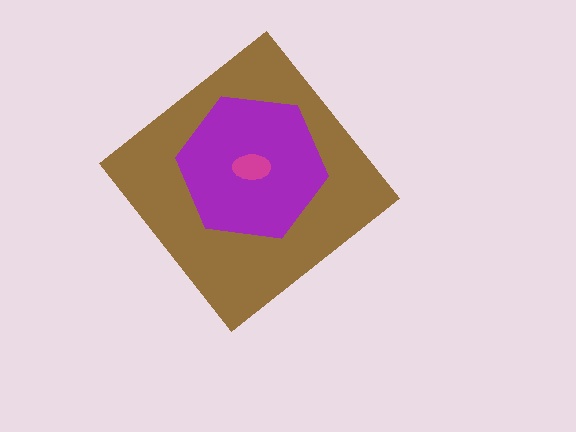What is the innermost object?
The magenta ellipse.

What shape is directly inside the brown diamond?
The purple hexagon.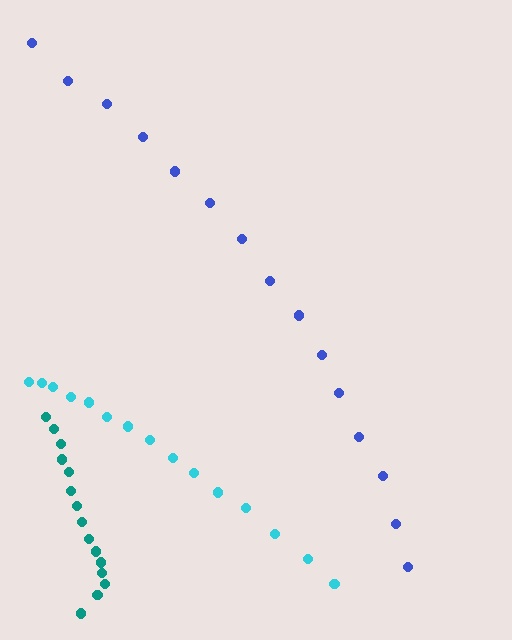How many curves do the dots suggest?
There are 3 distinct paths.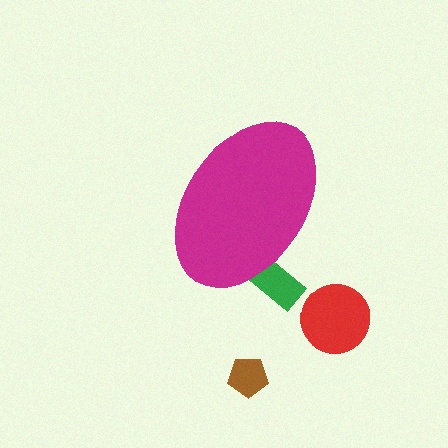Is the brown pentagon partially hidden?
No, the brown pentagon is fully visible.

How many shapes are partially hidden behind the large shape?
1 shape is partially hidden.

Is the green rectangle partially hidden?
Yes, the green rectangle is partially hidden behind the magenta ellipse.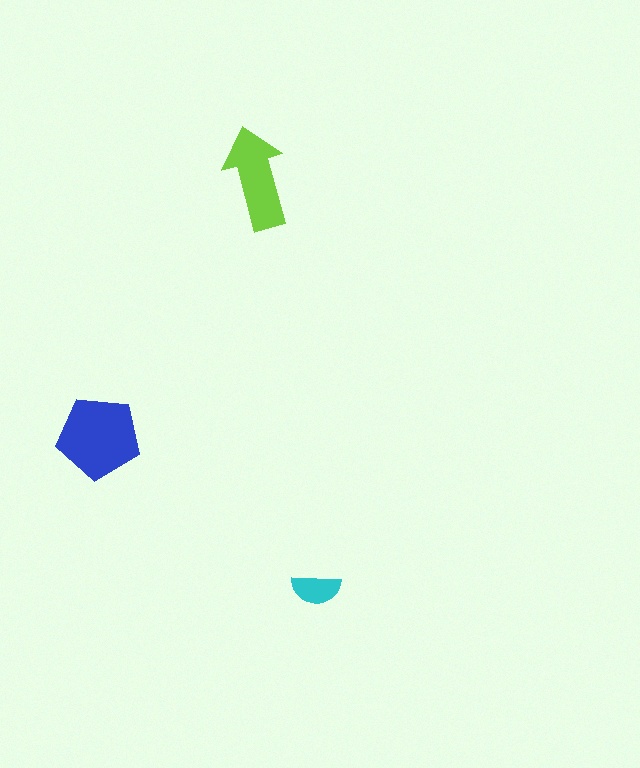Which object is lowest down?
The cyan semicircle is bottommost.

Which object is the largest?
The blue pentagon.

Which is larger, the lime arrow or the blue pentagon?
The blue pentagon.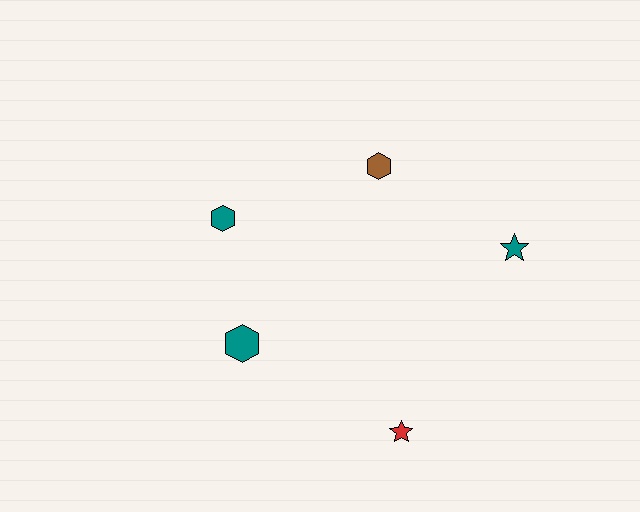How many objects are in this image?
There are 5 objects.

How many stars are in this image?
There are 2 stars.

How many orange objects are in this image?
There are no orange objects.